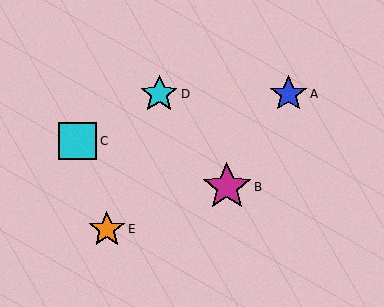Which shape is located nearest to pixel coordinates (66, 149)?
The cyan square (labeled C) at (78, 141) is nearest to that location.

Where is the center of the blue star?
The center of the blue star is at (288, 94).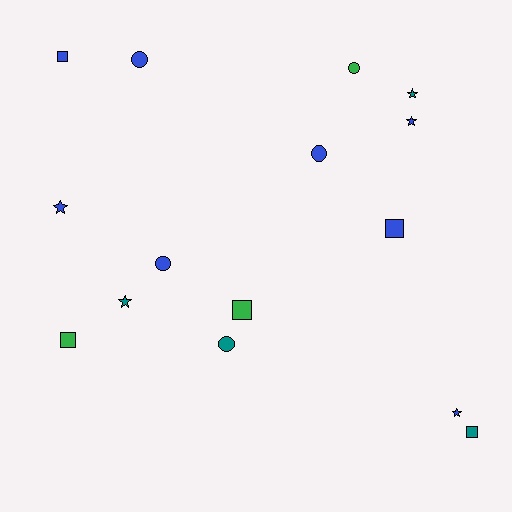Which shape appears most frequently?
Square, with 5 objects.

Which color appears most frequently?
Blue, with 8 objects.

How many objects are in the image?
There are 15 objects.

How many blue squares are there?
There are 2 blue squares.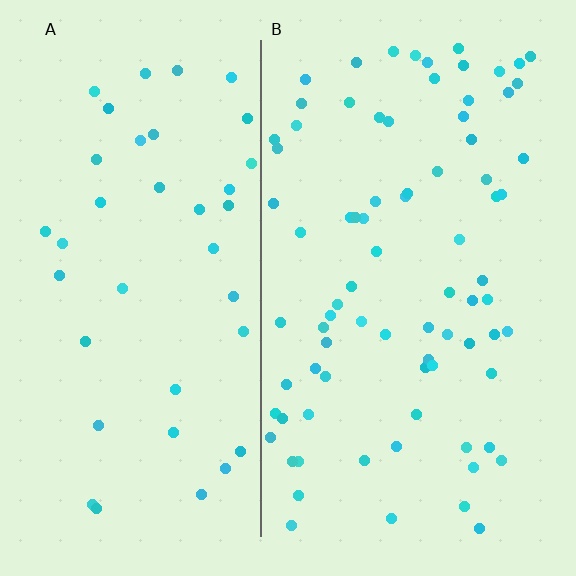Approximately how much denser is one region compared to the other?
Approximately 2.1× — region B over region A.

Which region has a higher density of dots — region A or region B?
B (the right).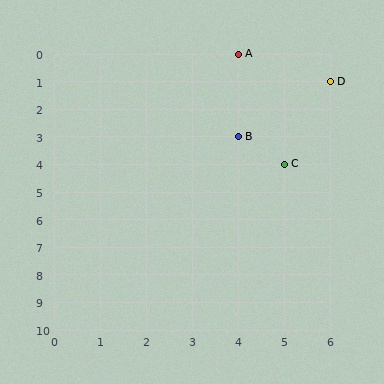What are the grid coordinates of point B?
Point B is at grid coordinates (4, 3).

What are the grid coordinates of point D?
Point D is at grid coordinates (6, 1).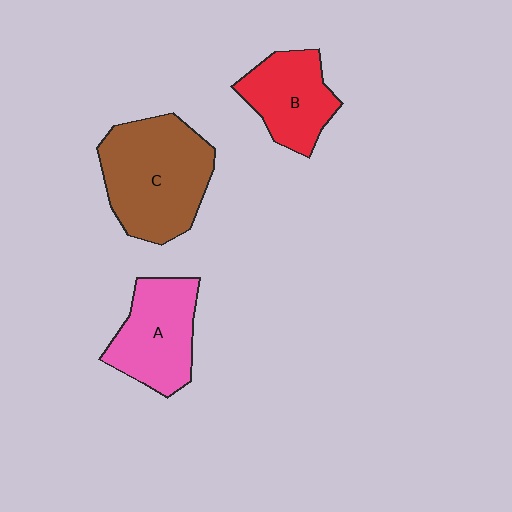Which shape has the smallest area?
Shape B (red).